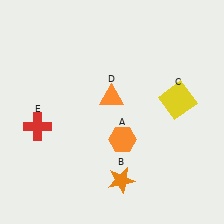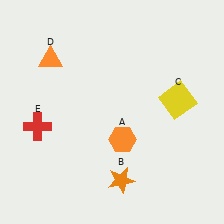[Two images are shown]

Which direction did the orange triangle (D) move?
The orange triangle (D) moved left.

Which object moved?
The orange triangle (D) moved left.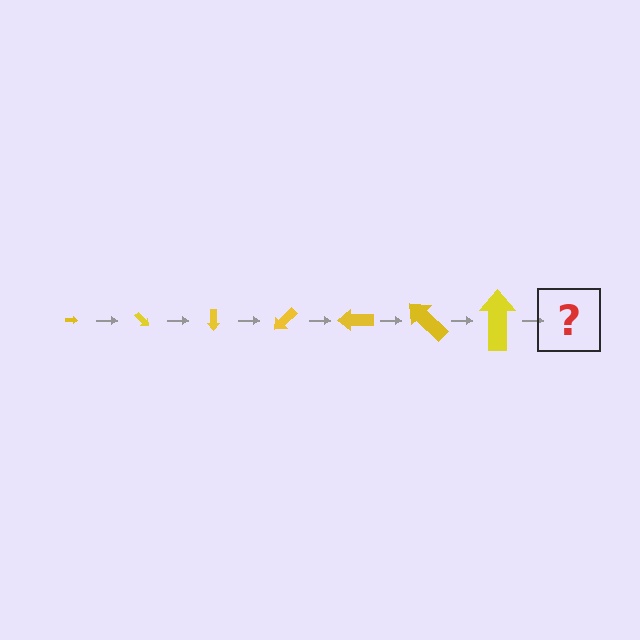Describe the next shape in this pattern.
It should be an arrow, larger than the previous one and rotated 315 degrees from the start.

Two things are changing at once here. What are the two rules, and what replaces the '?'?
The two rules are that the arrow grows larger each step and it rotates 45 degrees each step. The '?' should be an arrow, larger than the previous one and rotated 315 degrees from the start.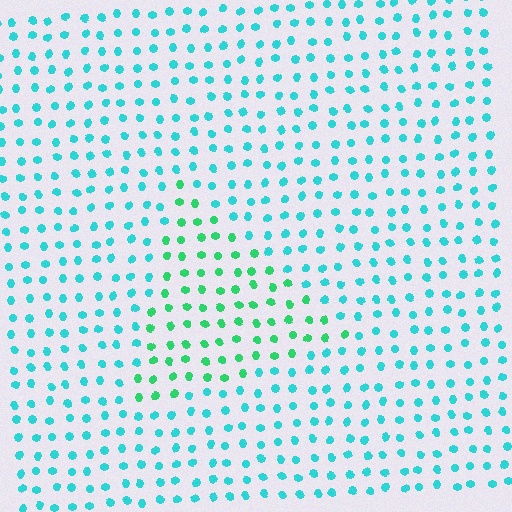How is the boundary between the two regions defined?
The boundary is defined purely by a slight shift in hue (about 37 degrees). Spacing, size, and orientation are identical on both sides.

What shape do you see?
I see a triangle.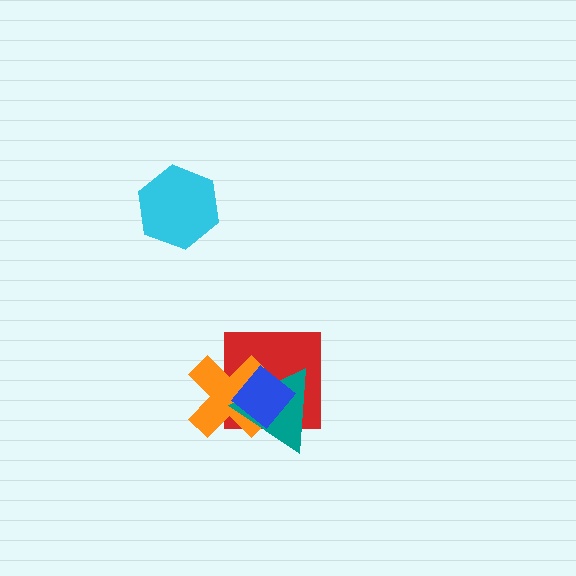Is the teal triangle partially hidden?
Yes, it is partially covered by another shape.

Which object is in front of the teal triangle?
The blue diamond is in front of the teal triangle.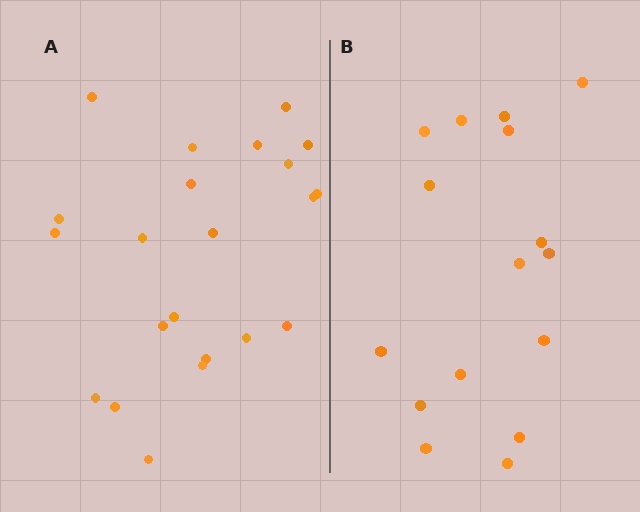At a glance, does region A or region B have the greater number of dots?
Region A (the left region) has more dots.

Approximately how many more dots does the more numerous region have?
Region A has about 6 more dots than region B.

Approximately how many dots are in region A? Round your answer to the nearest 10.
About 20 dots. (The exact count is 22, which rounds to 20.)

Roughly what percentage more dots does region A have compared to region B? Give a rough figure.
About 40% more.